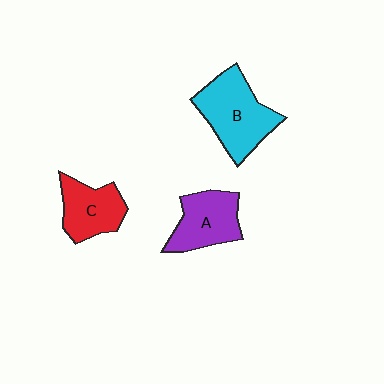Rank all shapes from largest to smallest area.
From largest to smallest: B (cyan), A (purple), C (red).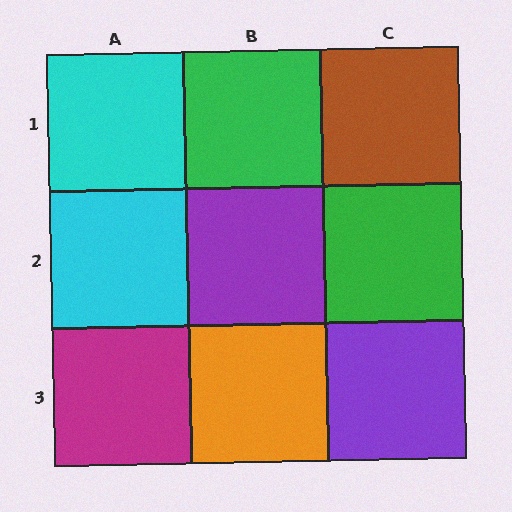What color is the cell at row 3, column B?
Orange.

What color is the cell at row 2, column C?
Green.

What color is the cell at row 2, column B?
Purple.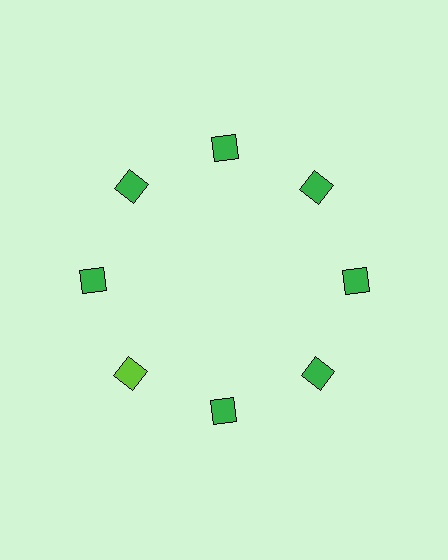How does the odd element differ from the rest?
It has a different color: lime instead of green.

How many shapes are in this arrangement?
There are 8 shapes arranged in a ring pattern.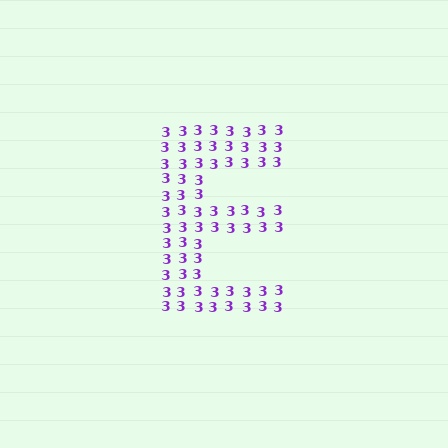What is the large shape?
The large shape is the letter E.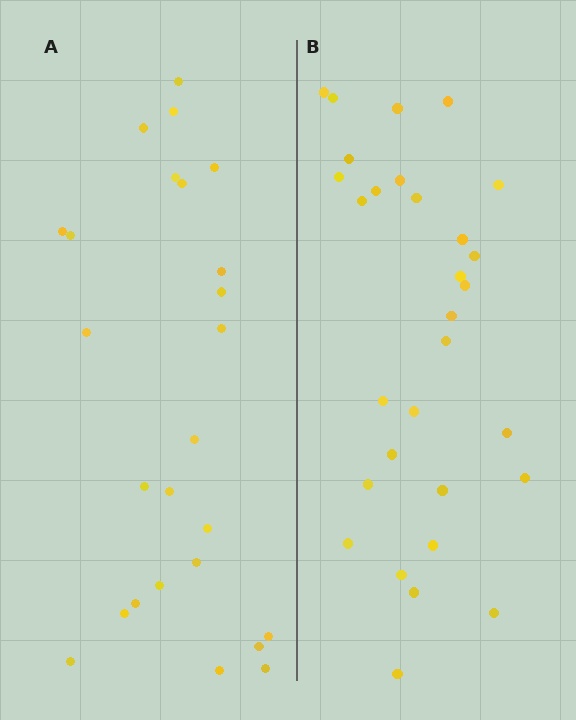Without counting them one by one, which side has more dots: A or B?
Region B (the right region) has more dots.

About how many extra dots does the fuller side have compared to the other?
Region B has about 5 more dots than region A.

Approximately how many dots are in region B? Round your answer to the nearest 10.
About 30 dots.